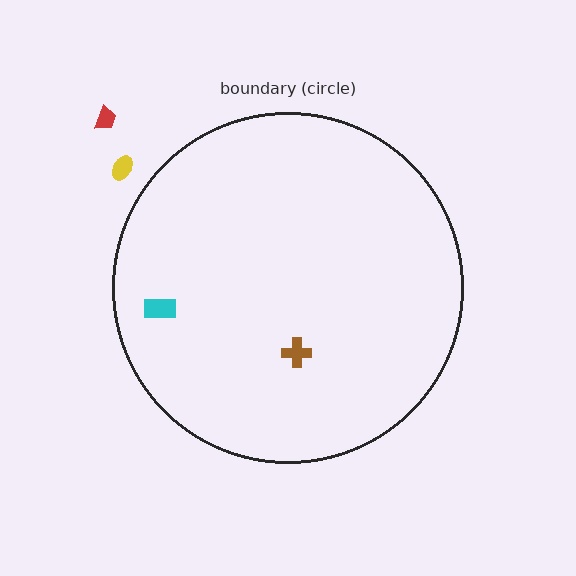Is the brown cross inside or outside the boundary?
Inside.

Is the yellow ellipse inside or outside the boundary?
Outside.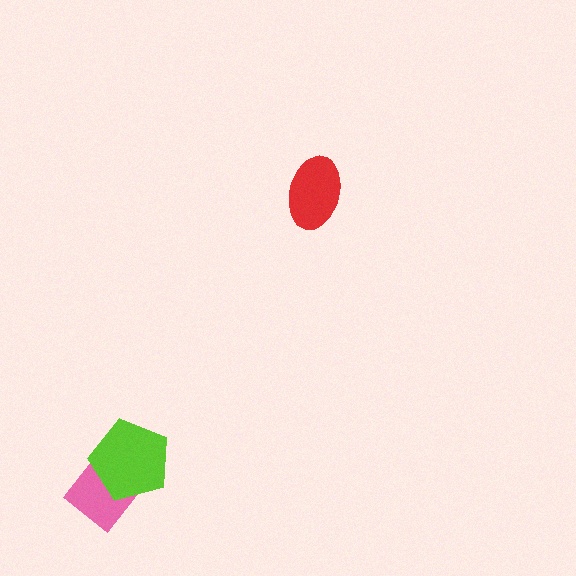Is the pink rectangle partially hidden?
Yes, it is partially covered by another shape.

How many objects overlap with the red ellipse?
0 objects overlap with the red ellipse.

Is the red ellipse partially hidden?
No, no other shape covers it.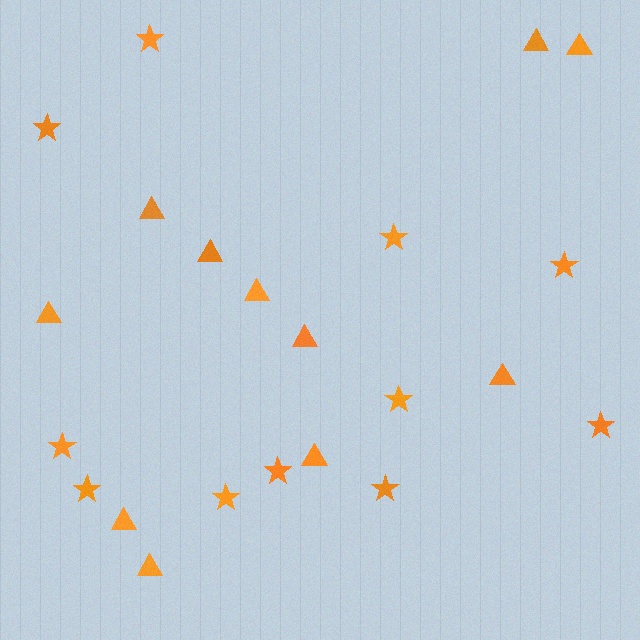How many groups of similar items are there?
There are 2 groups: one group of triangles (11) and one group of stars (11).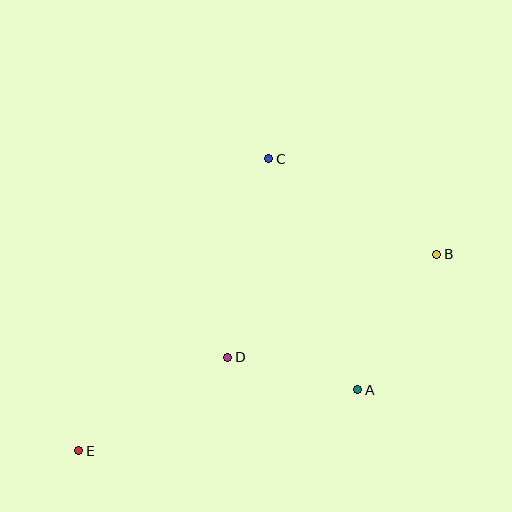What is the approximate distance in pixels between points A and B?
The distance between A and B is approximately 157 pixels.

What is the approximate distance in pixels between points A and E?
The distance between A and E is approximately 285 pixels.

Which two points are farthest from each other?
Points B and E are farthest from each other.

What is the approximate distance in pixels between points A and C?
The distance between A and C is approximately 247 pixels.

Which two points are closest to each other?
Points A and D are closest to each other.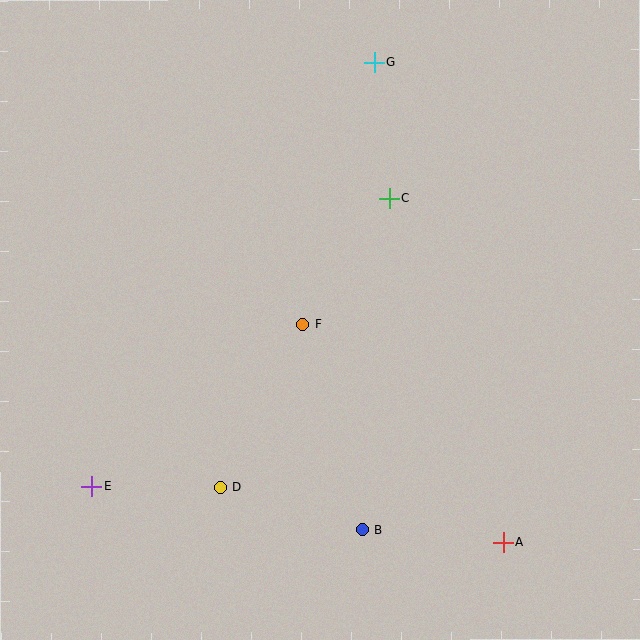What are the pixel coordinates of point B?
Point B is at (362, 529).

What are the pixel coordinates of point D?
Point D is at (220, 488).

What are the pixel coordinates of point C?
Point C is at (389, 198).